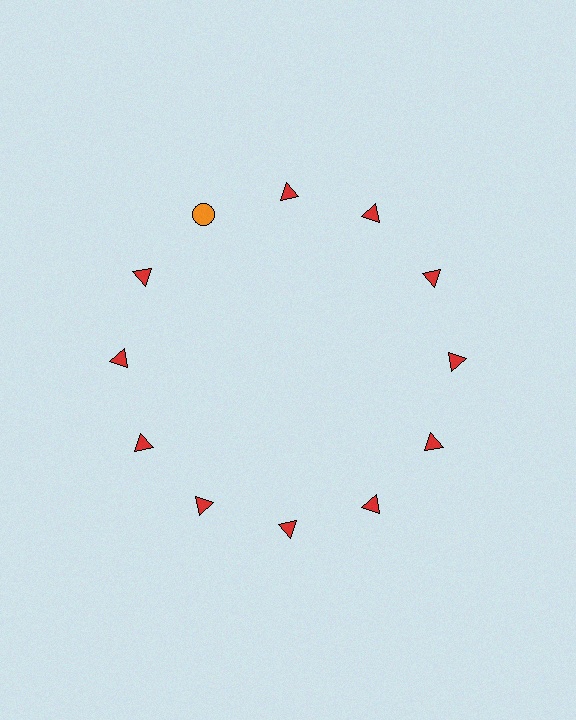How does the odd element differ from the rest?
It differs in both color (orange instead of red) and shape (circle instead of triangle).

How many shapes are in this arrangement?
There are 12 shapes arranged in a ring pattern.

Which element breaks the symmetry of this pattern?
The orange circle at roughly the 11 o'clock position breaks the symmetry. All other shapes are red triangles.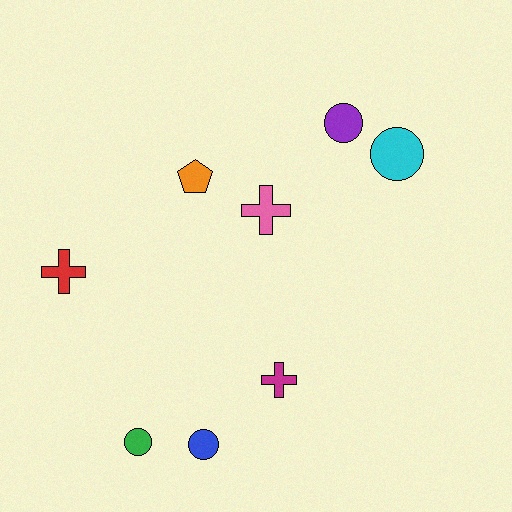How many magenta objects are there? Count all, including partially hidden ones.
There is 1 magenta object.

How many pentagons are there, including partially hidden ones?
There is 1 pentagon.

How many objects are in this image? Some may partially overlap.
There are 8 objects.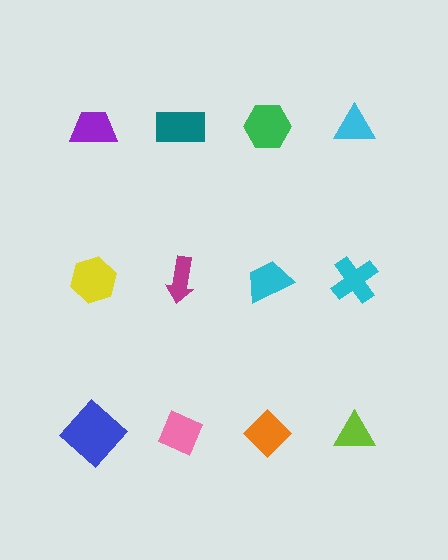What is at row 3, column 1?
A blue diamond.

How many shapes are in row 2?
4 shapes.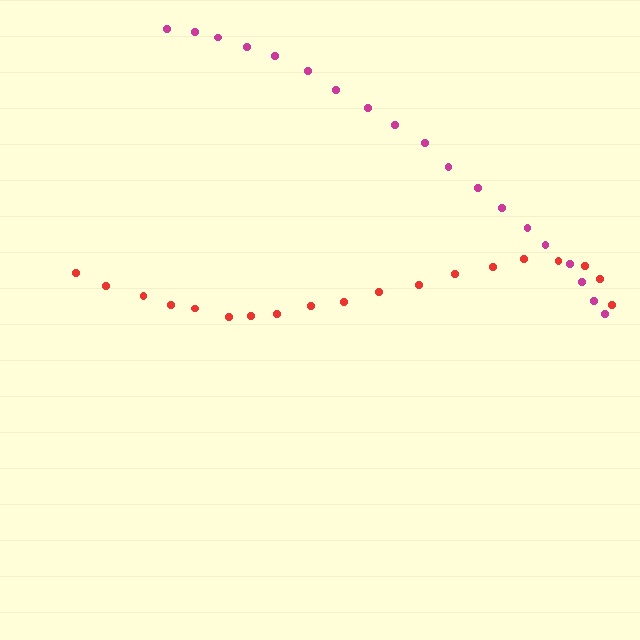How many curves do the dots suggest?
There are 2 distinct paths.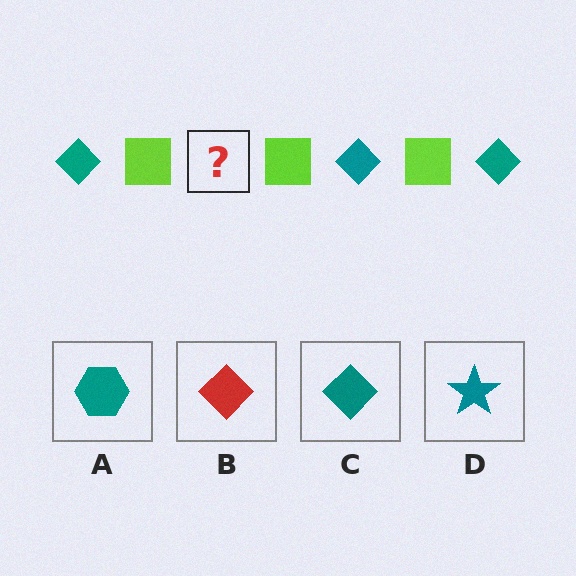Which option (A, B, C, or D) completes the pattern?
C.